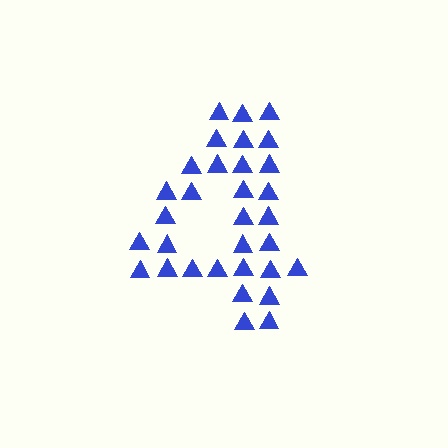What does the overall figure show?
The overall figure shows the digit 4.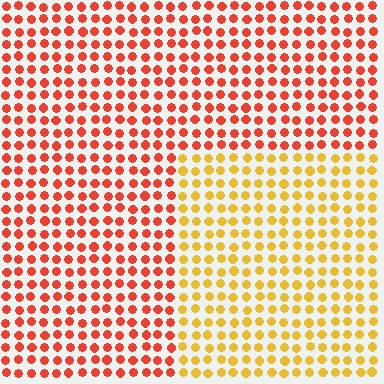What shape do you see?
I see a rectangle.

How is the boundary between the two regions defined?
The boundary is defined purely by a slight shift in hue (about 42 degrees). Spacing, size, and orientation are identical on both sides.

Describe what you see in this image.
The image is filled with small red elements in a uniform arrangement. A rectangle-shaped region is visible where the elements are tinted to a slightly different hue, forming a subtle color boundary.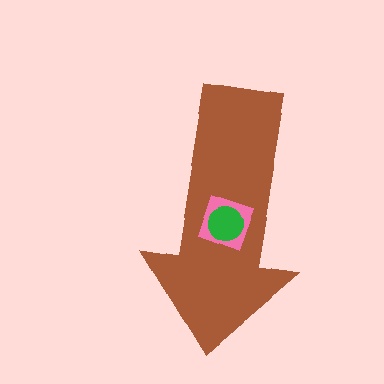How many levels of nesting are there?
3.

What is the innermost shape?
The green circle.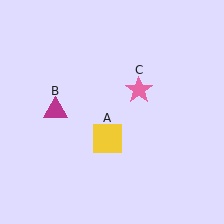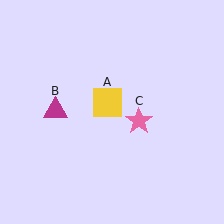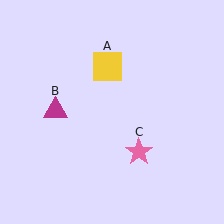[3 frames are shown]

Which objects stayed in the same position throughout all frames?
Magenta triangle (object B) remained stationary.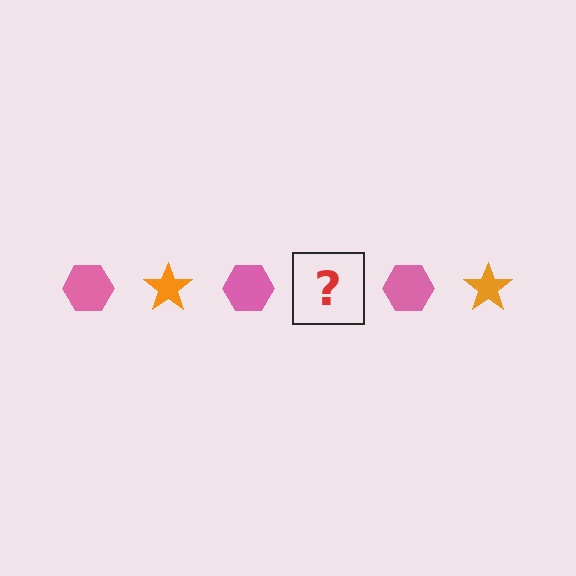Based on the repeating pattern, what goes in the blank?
The blank should be an orange star.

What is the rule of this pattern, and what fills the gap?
The rule is that the pattern alternates between pink hexagon and orange star. The gap should be filled with an orange star.